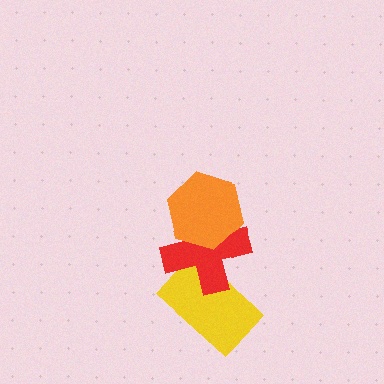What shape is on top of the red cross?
The orange hexagon is on top of the red cross.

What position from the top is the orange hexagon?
The orange hexagon is 1st from the top.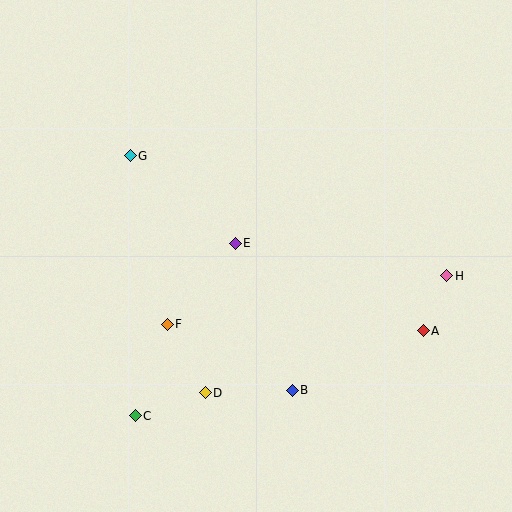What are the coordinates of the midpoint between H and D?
The midpoint between H and D is at (326, 334).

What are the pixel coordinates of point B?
Point B is at (292, 391).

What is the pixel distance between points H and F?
The distance between H and F is 284 pixels.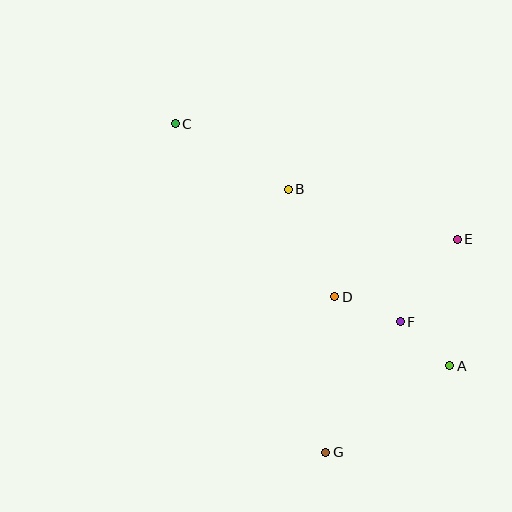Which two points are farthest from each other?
Points A and C are farthest from each other.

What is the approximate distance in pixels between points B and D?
The distance between B and D is approximately 117 pixels.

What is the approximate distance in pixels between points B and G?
The distance between B and G is approximately 266 pixels.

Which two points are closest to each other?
Points A and F are closest to each other.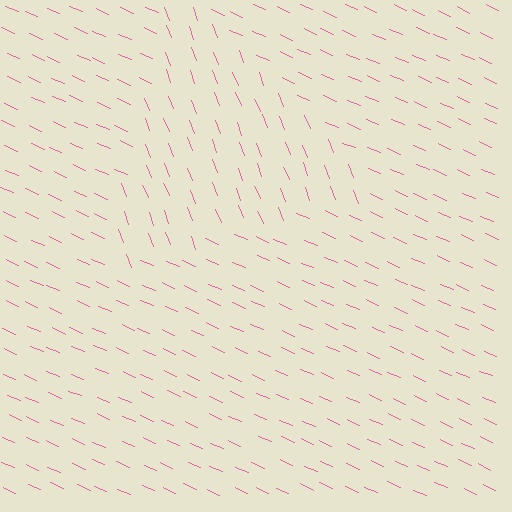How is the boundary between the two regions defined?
The boundary is defined purely by a change in line orientation (approximately 45 degrees difference). All lines are the same color and thickness.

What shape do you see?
I see a triangle.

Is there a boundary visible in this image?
Yes, there is a texture boundary formed by a change in line orientation.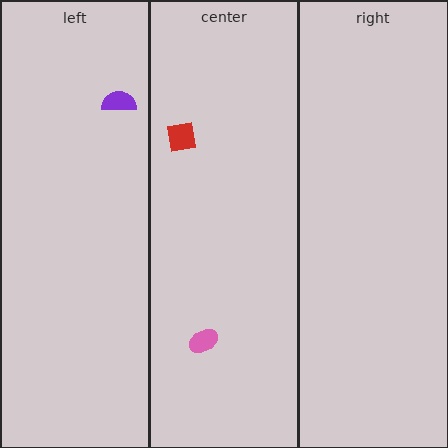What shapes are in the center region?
The red square, the pink ellipse.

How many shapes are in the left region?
1.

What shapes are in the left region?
The purple semicircle.